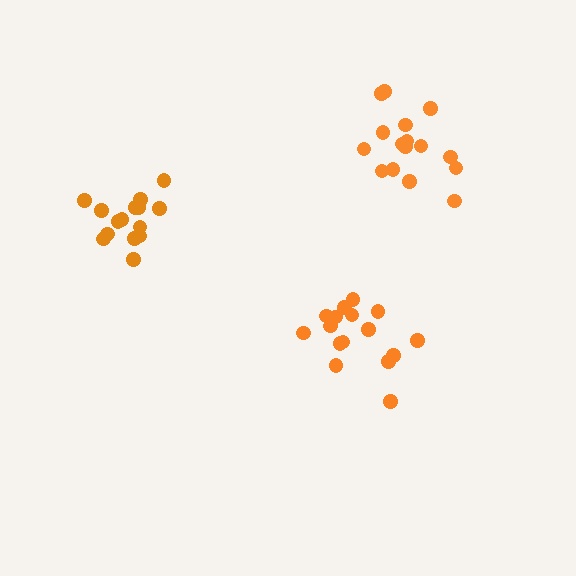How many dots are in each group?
Group 1: 16 dots, Group 2: 16 dots, Group 3: 16 dots (48 total).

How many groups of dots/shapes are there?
There are 3 groups.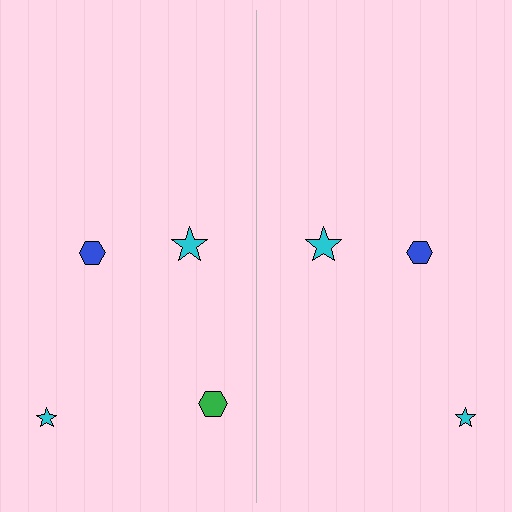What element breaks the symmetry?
A green hexagon is missing from the right side.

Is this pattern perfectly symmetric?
No, the pattern is not perfectly symmetric. A green hexagon is missing from the right side.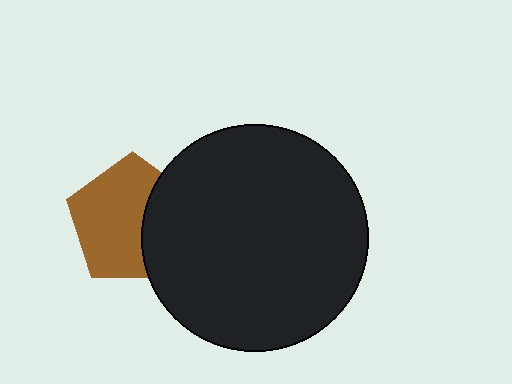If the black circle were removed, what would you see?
You would see the complete brown pentagon.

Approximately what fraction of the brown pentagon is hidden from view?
Roughly 35% of the brown pentagon is hidden behind the black circle.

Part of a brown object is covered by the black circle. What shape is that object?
It is a pentagon.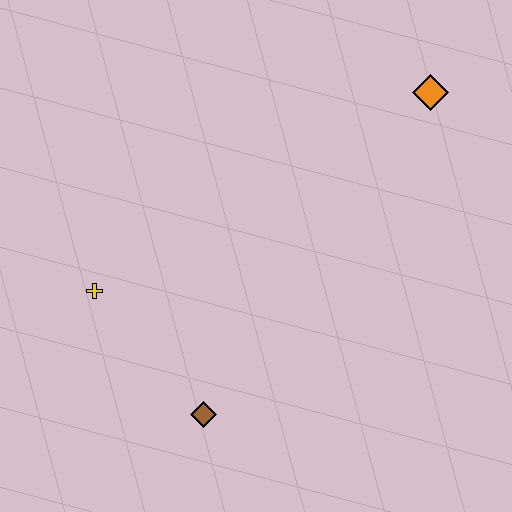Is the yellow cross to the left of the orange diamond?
Yes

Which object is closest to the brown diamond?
The yellow cross is closest to the brown diamond.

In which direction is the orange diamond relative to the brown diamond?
The orange diamond is above the brown diamond.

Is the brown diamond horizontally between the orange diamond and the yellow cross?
Yes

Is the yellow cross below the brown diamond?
No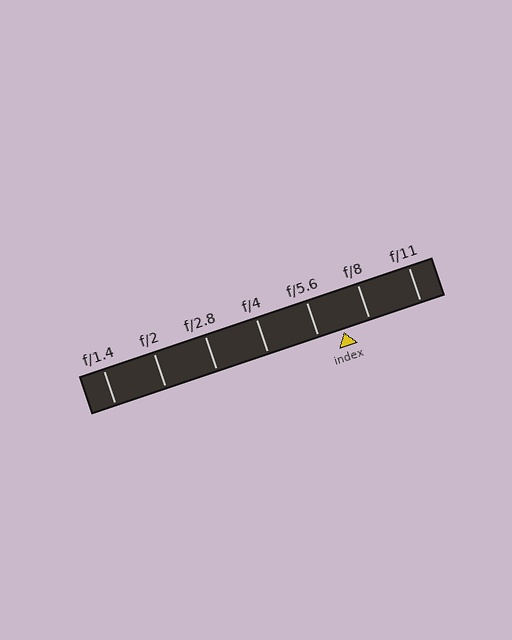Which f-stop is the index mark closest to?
The index mark is closest to f/5.6.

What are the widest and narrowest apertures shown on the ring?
The widest aperture shown is f/1.4 and the narrowest is f/11.